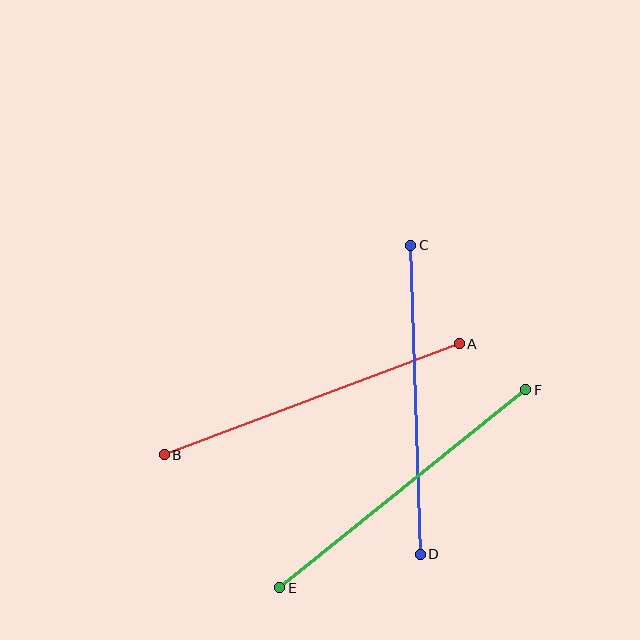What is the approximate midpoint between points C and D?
The midpoint is at approximately (415, 400) pixels.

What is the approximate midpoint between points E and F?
The midpoint is at approximately (403, 489) pixels.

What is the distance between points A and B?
The distance is approximately 315 pixels.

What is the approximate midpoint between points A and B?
The midpoint is at approximately (312, 399) pixels.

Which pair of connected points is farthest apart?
Points E and F are farthest apart.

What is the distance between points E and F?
The distance is approximately 316 pixels.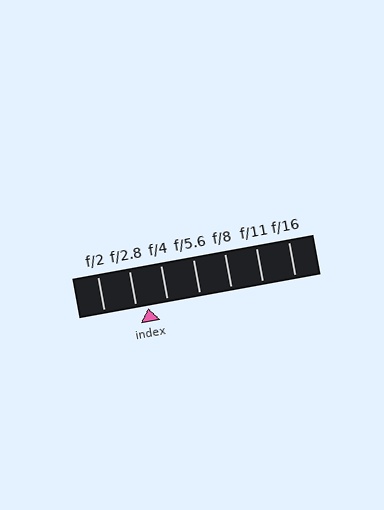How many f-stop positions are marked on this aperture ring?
There are 7 f-stop positions marked.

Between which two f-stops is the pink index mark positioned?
The index mark is between f/2.8 and f/4.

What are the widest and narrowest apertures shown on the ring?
The widest aperture shown is f/2 and the narrowest is f/16.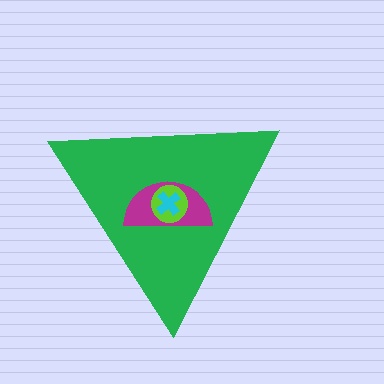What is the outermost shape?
The green triangle.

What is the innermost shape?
The cyan cross.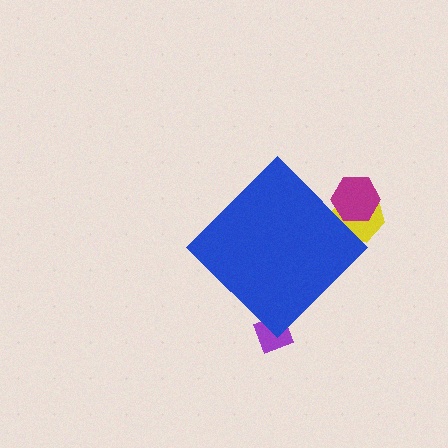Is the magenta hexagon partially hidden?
Yes, the magenta hexagon is partially hidden behind the blue diamond.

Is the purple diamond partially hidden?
Yes, the purple diamond is partially hidden behind the blue diamond.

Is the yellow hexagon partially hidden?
Yes, the yellow hexagon is partially hidden behind the blue diamond.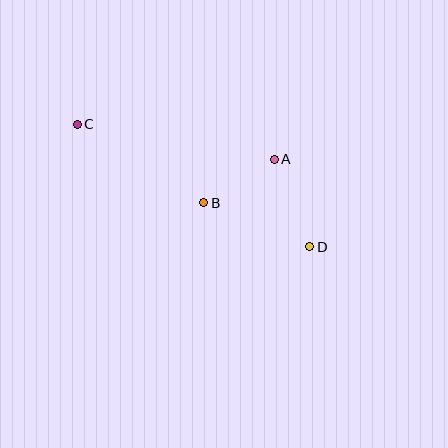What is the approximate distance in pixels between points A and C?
The distance between A and C is approximately 200 pixels.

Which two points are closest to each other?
Points A and B are closest to each other.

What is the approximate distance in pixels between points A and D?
The distance between A and D is approximately 94 pixels.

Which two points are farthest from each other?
Points C and D are farthest from each other.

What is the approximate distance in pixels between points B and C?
The distance between B and C is approximately 149 pixels.